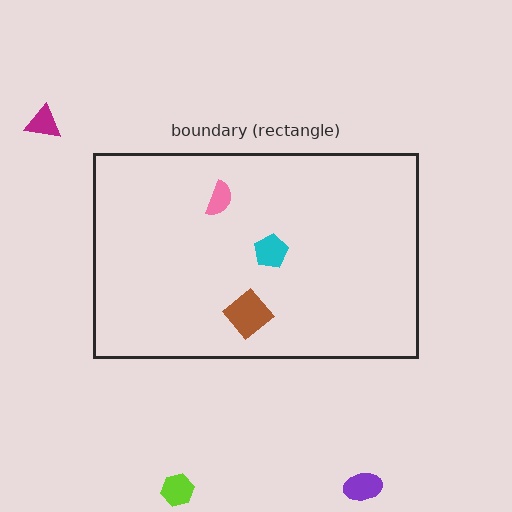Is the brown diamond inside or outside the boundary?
Inside.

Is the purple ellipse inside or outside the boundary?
Outside.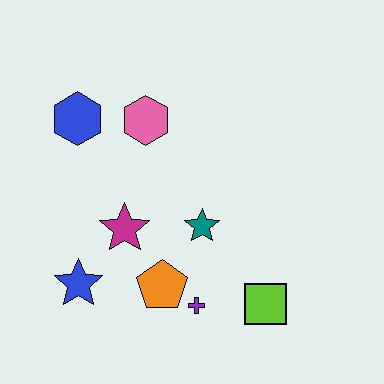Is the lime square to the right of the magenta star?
Yes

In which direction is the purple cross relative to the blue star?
The purple cross is to the right of the blue star.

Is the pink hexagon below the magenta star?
No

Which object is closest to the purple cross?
The orange pentagon is closest to the purple cross.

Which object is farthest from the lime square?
The blue hexagon is farthest from the lime square.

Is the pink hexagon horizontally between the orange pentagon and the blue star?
Yes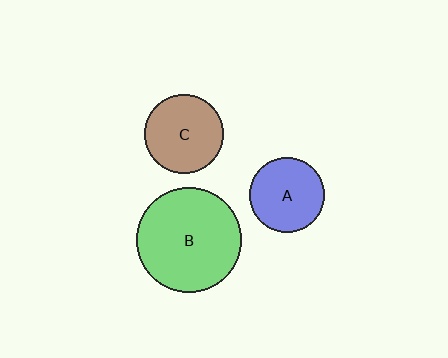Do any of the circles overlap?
No, none of the circles overlap.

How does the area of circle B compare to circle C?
Approximately 1.8 times.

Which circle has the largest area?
Circle B (green).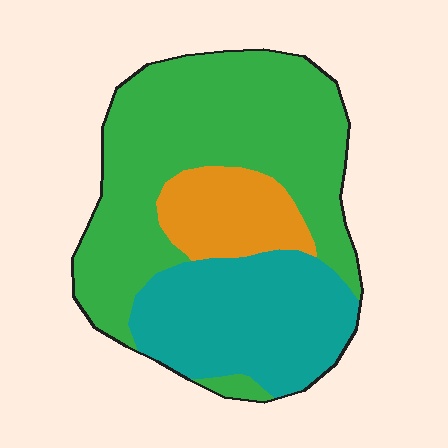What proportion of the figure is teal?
Teal takes up between a sixth and a third of the figure.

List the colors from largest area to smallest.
From largest to smallest: green, teal, orange.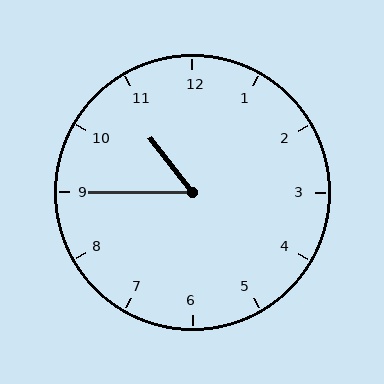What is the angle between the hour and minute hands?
Approximately 52 degrees.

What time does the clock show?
10:45.